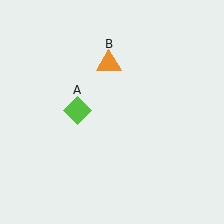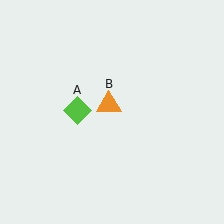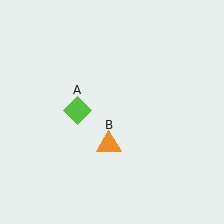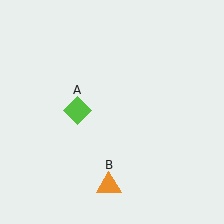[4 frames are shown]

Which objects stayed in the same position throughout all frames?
Lime diamond (object A) remained stationary.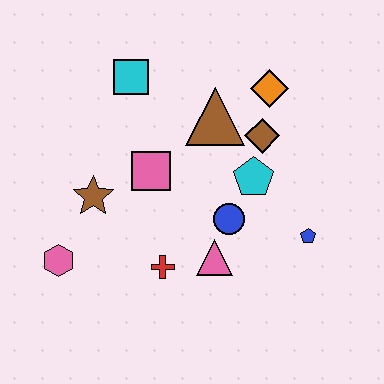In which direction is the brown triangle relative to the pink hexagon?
The brown triangle is to the right of the pink hexagon.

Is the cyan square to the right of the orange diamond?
No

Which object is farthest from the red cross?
The orange diamond is farthest from the red cross.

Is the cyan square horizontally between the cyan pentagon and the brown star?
Yes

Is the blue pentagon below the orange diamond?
Yes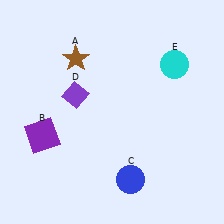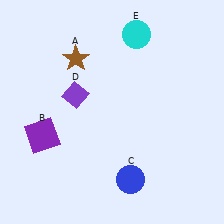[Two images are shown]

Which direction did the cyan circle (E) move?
The cyan circle (E) moved left.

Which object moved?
The cyan circle (E) moved left.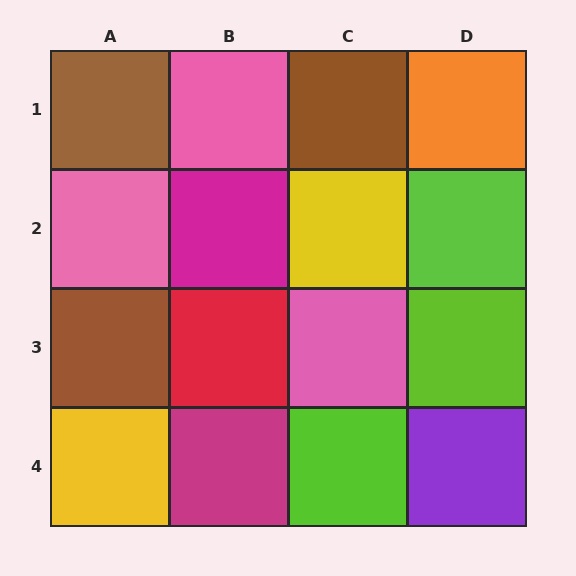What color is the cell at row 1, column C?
Brown.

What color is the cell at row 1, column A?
Brown.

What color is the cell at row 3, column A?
Brown.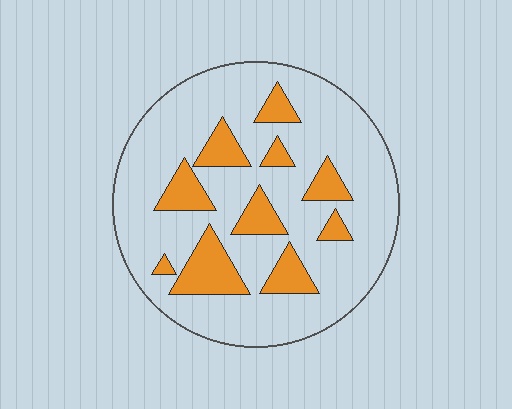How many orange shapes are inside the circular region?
10.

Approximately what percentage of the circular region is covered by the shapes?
Approximately 20%.